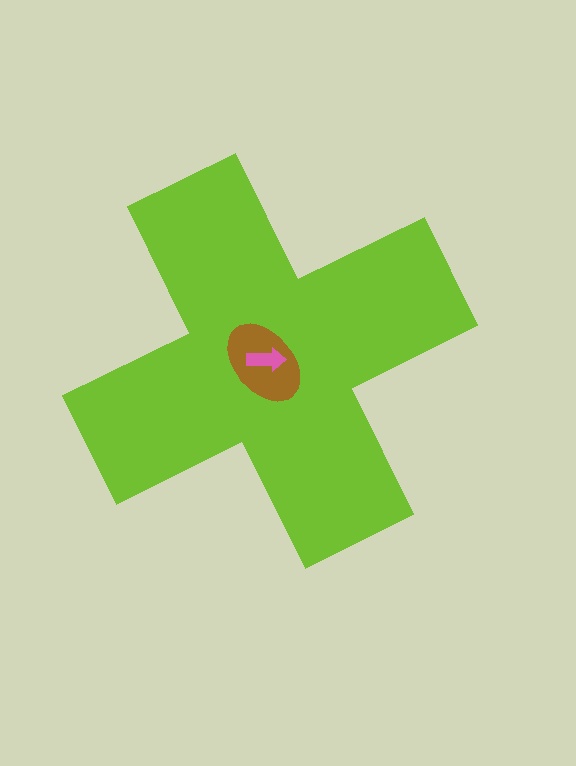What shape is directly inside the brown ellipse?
The pink arrow.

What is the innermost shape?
The pink arrow.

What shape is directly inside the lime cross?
The brown ellipse.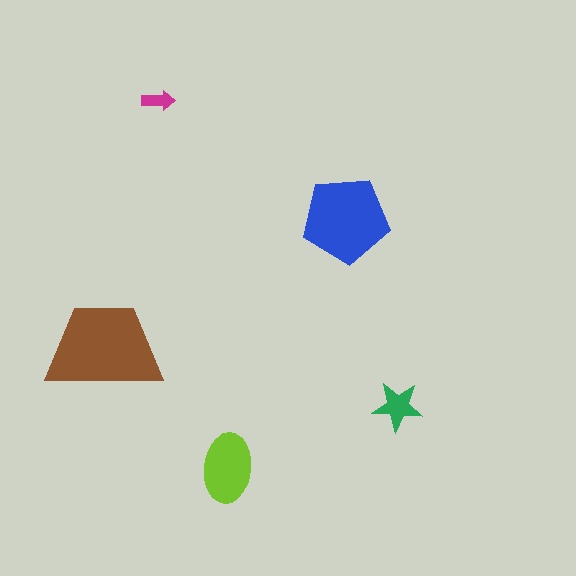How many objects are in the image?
There are 5 objects in the image.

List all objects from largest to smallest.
The brown trapezoid, the blue pentagon, the lime ellipse, the green star, the magenta arrow.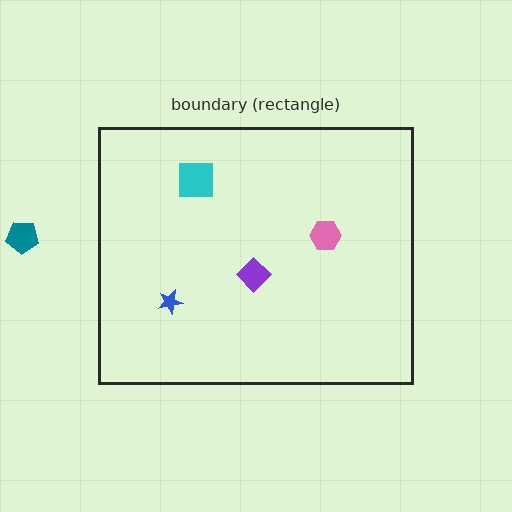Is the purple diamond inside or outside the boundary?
Inside.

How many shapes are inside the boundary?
5 inside, 1 outside.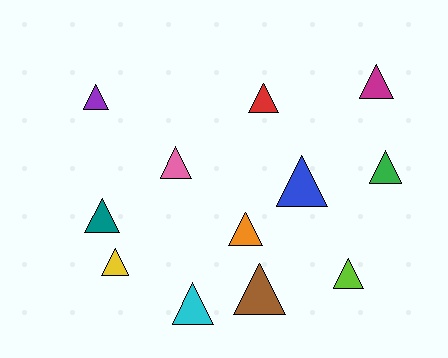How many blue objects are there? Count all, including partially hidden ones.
There is 1 blue object.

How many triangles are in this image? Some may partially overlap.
There are 12 triangles.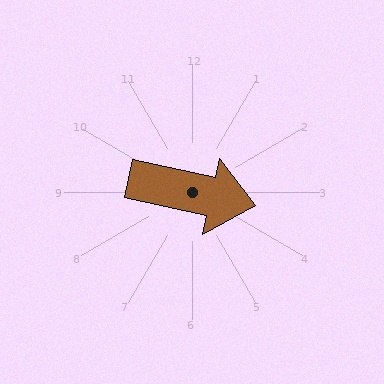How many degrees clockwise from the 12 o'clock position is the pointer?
Approximately 102 degrees.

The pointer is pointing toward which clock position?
Roughly 3 o'clock.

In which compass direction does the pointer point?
East.